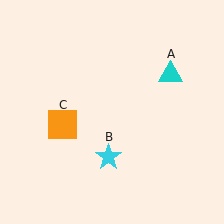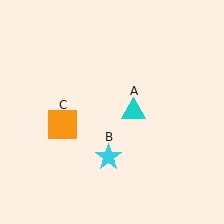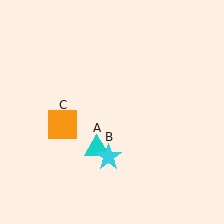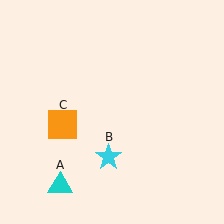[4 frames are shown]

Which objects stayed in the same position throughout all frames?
Cyan star (object B) and orange square (object C) remained stationary.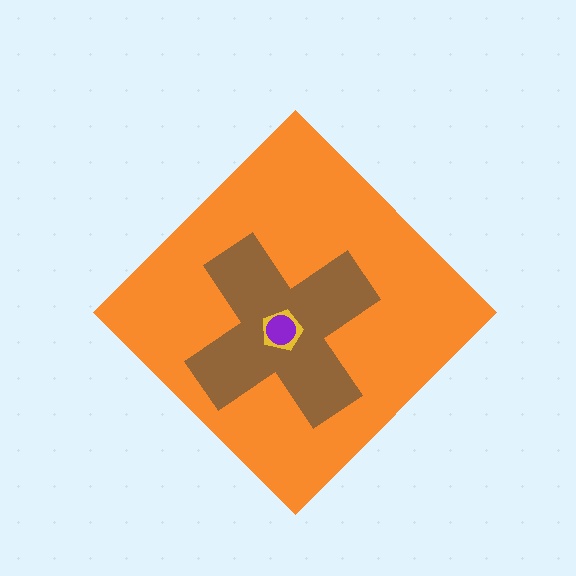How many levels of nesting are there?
4.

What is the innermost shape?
The purple circle.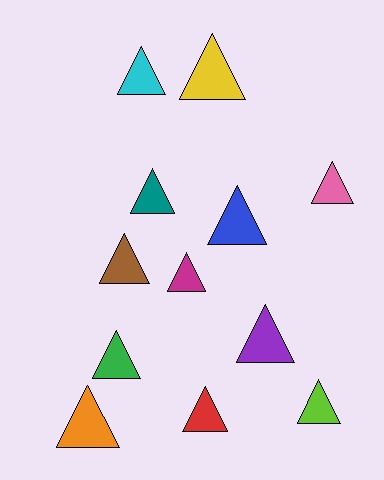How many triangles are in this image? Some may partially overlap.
There are 12 triangles.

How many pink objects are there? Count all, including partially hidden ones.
There is 1 pink object.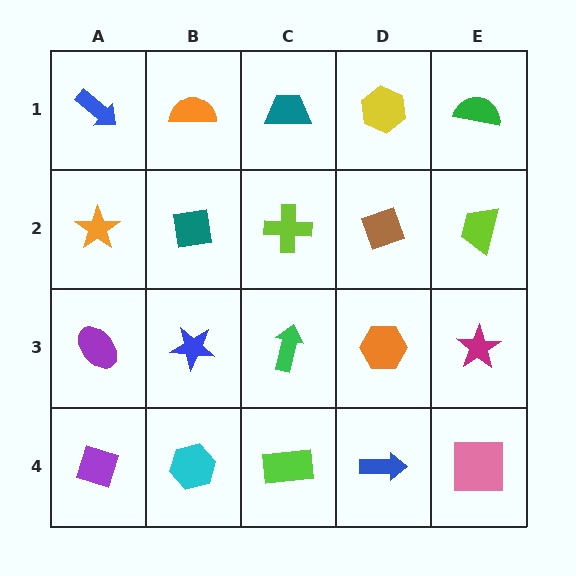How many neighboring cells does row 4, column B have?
3.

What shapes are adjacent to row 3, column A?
An orange star (row 2, column A), a purple diamond (row 4, column A), a blue star (row 3, column B).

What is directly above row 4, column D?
An orange hexagon.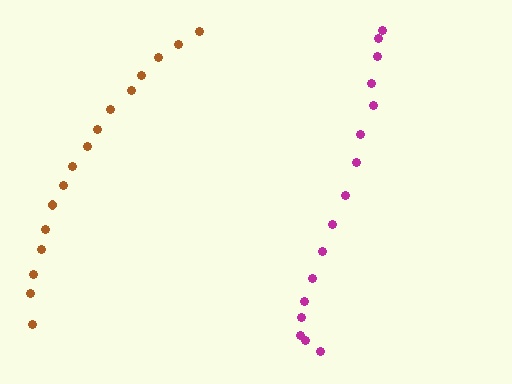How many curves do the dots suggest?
There are 2 distinct paths.